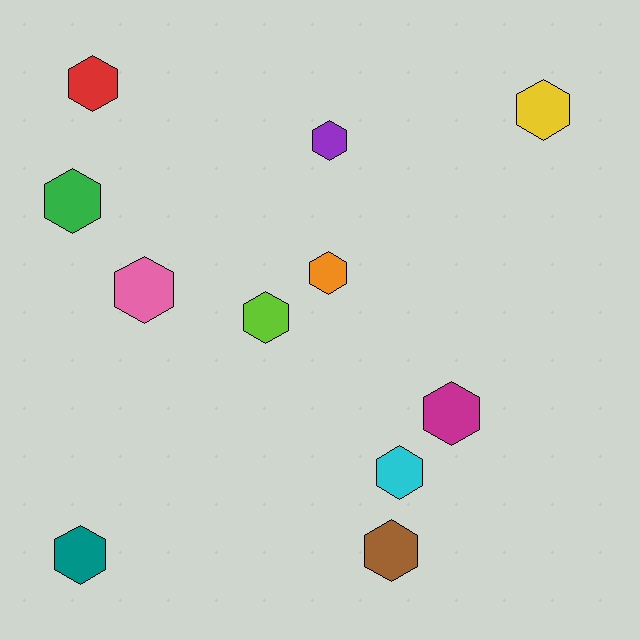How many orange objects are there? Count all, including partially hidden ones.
There is 1 orange object.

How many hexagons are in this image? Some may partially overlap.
There are 11 hexagons.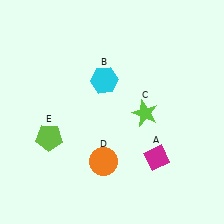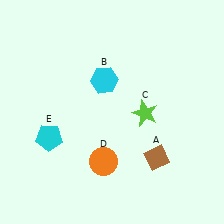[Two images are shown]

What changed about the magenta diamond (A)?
In Image 1, A is magenta. In Image 2, it changed to brown.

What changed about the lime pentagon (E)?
In Image 1, E is lime. In Image 2, it changed to cyan.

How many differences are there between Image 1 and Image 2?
There are 2 differences between the two images.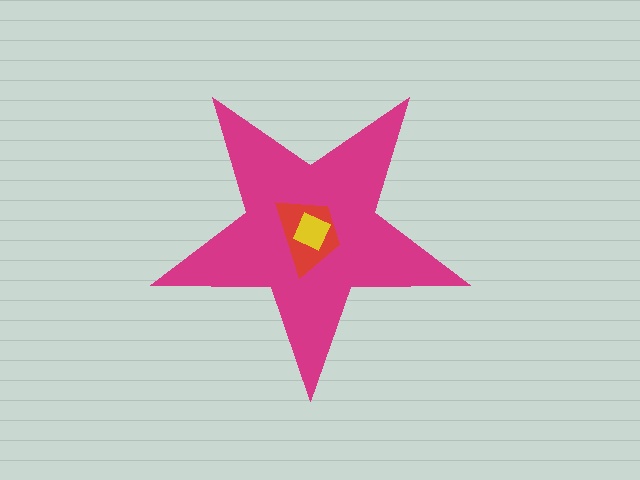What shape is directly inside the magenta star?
The red trapezoid.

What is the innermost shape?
The yellow diamond.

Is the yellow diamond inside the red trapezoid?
Yes.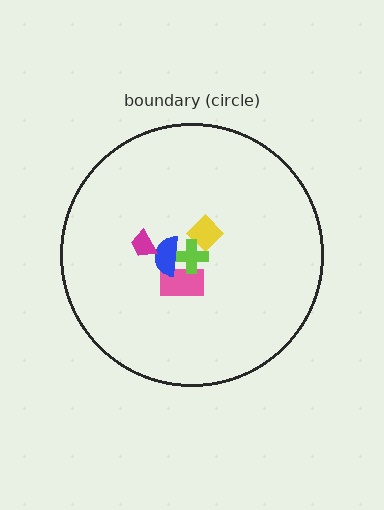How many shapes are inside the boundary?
5 inside, 0 outside.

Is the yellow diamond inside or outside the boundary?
Inside.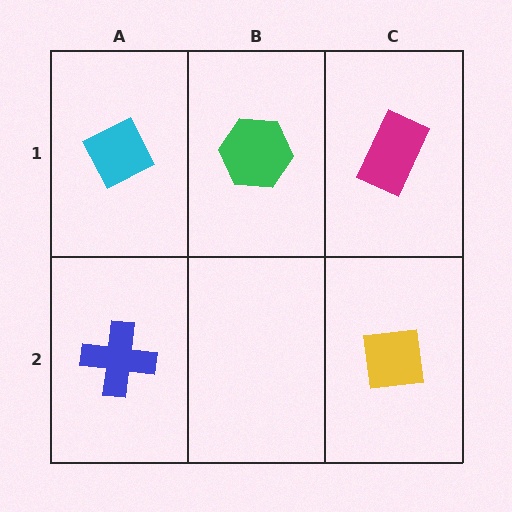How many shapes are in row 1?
3 shapes.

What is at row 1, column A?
A cyan diamond.